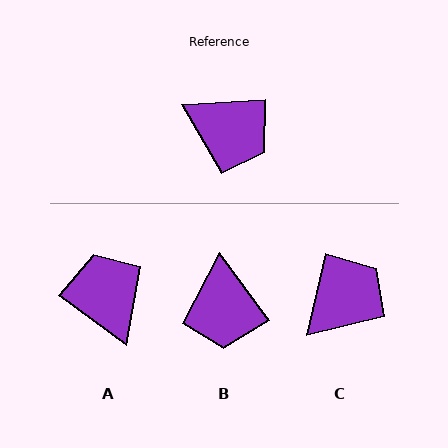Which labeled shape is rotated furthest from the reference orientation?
A, about 140 degrees away.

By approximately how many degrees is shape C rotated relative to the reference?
Approximately 74 degrees counter-clockwise.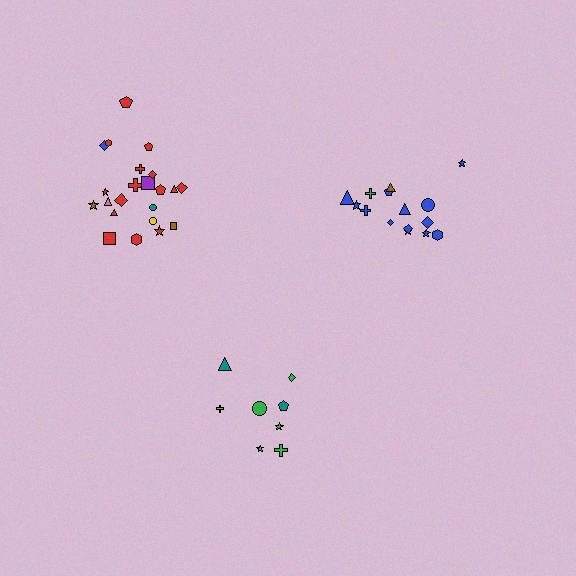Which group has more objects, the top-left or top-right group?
The top-left group.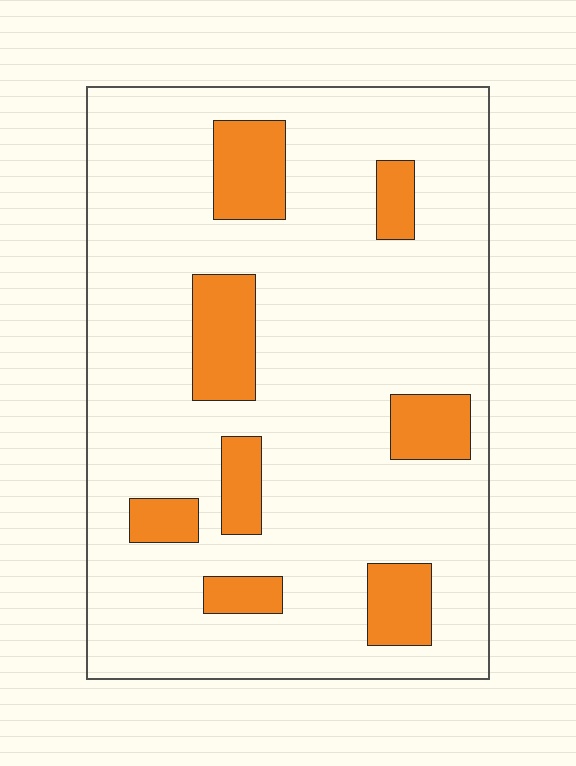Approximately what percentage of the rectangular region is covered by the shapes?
Approximately 15%.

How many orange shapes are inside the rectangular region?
8.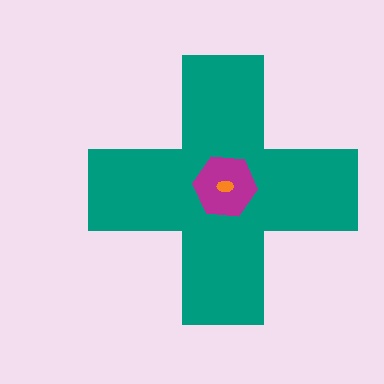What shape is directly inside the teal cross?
The magenta hexagon.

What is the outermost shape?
The teal cross.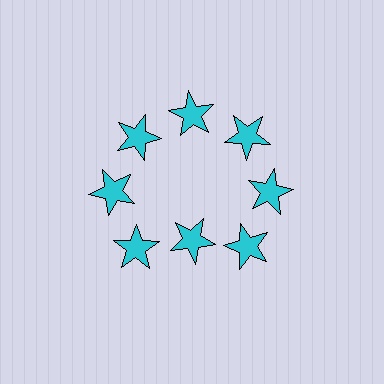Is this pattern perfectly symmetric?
No. The 8 cyan stars are arranged in a ring, but one element near the 6 o'clock position is pulled inward toward the center, breaking the 8-fold rotational symmetry.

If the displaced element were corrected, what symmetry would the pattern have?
It would have 8-fold rotational symmetry — the pattern would map onto itself every 45 degrees.